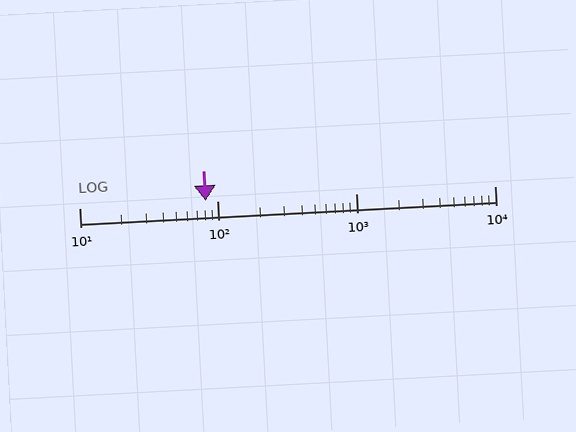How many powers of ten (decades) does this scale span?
The scale spans 3 decades, from 10 to 10000.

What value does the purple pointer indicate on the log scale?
The pointer indicates approximately 82.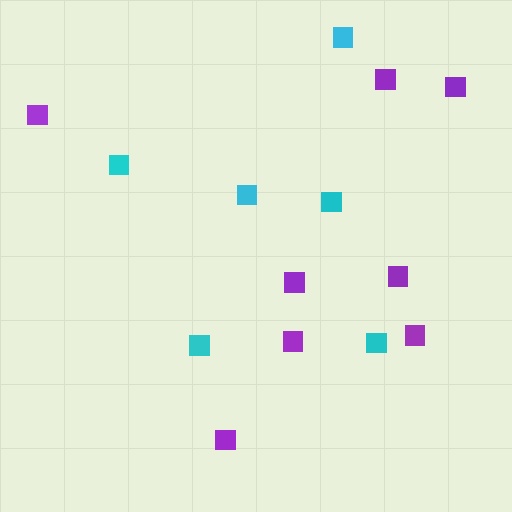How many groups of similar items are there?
There are 2 groups: one group of cyan squares (6) and one group of purple squares (8).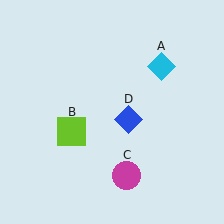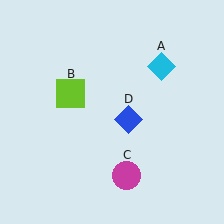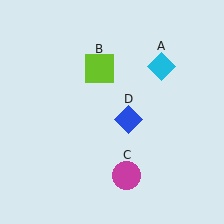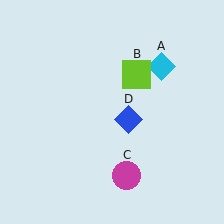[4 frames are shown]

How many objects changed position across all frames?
1 object changed position: lime square (object B).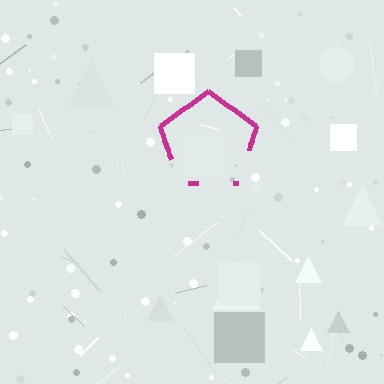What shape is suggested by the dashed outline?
The dashed outline suggests a pentagon.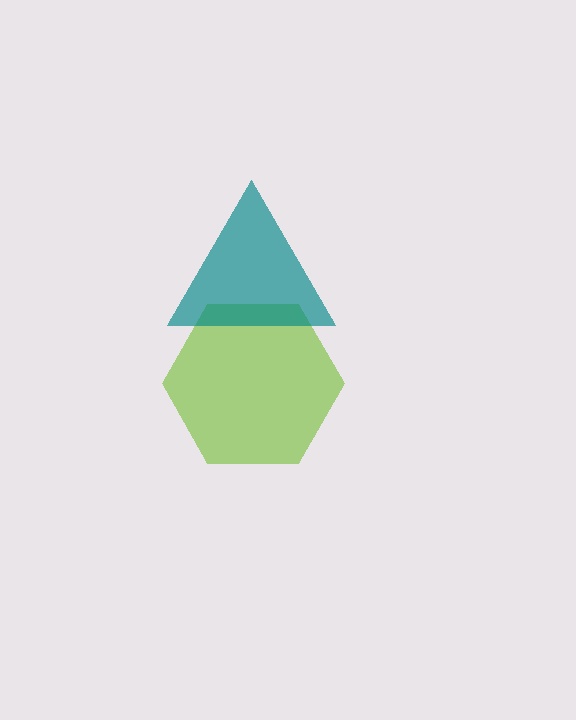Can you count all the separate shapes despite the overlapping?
Yes, there are 2 separate shapes.